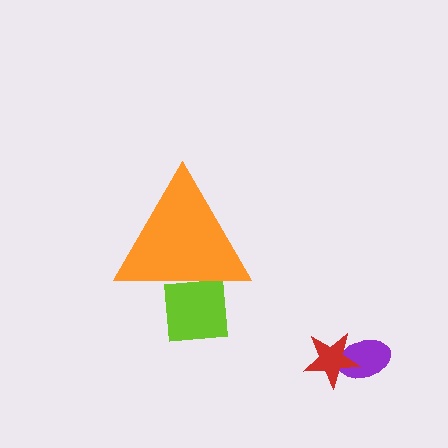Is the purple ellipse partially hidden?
No, the purple ellipse is fully visible.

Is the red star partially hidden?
No, the red star is fully visible.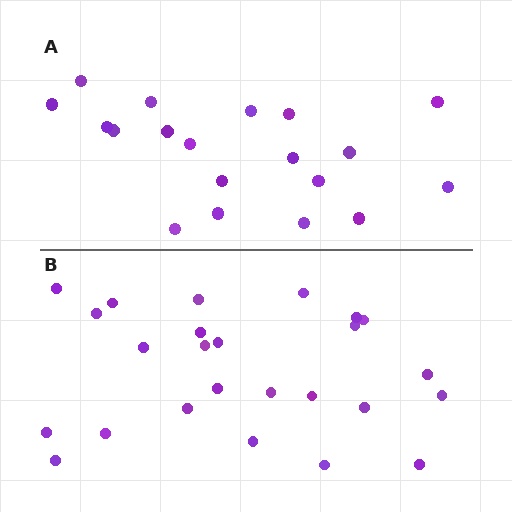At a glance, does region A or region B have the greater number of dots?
Region B (the bottom region) has more dots.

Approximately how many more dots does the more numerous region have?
Region B has about 6 more dots than region A.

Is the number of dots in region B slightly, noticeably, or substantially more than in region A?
Region B has noticeably more, but not dramatically so. The ratio is roughly 1.3 to 1.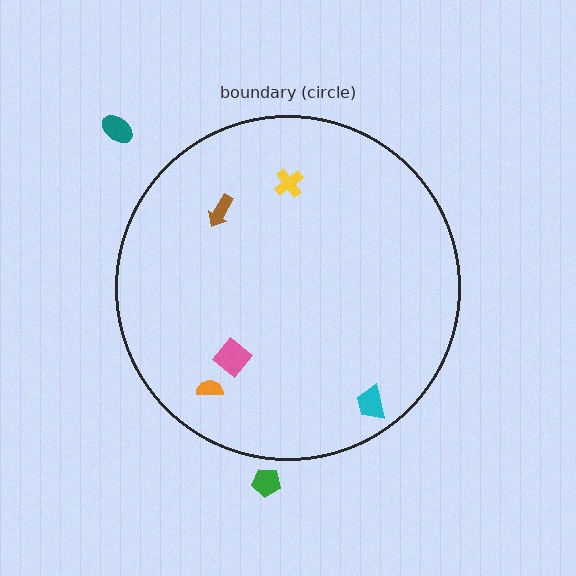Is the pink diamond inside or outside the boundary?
Inside.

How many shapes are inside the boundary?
5 inside, 2 outside.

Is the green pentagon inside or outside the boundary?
Outside.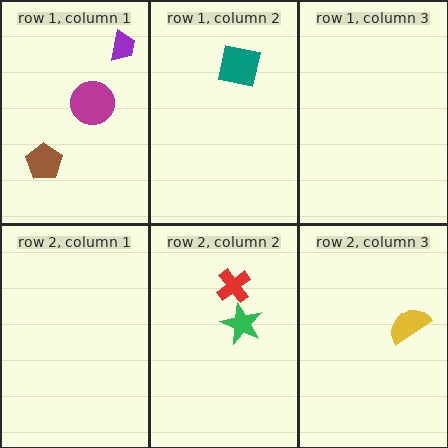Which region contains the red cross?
The row 2, column 2 region.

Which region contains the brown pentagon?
The row 1, column 1 region.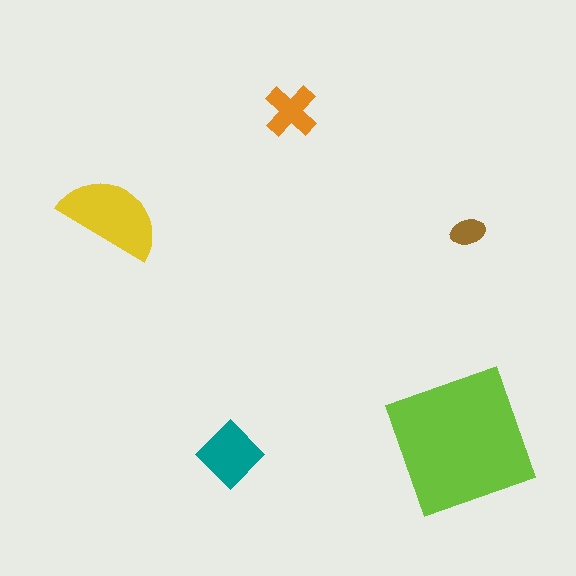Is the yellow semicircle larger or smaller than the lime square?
Smaller.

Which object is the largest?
The lime square.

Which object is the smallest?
The brown ellipse.